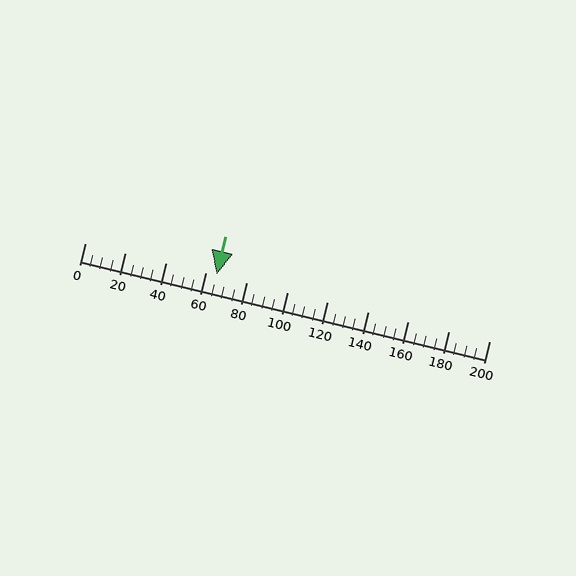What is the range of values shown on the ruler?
The ruler shows values from 0 to 200.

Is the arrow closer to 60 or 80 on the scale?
The arrow is closer to 60.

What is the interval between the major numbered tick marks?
The major tick marks are spaced 20 units apart.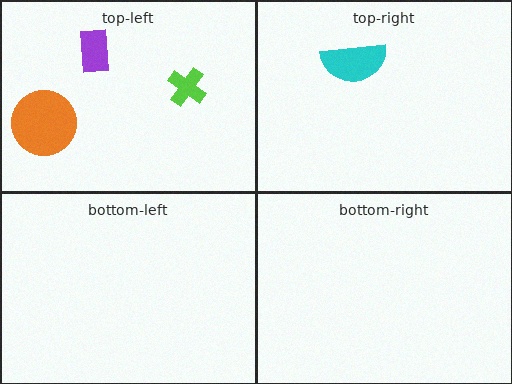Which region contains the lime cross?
The top-left region.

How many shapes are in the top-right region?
1.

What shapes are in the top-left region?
The lime cross, the orange circle, the purple rectangle.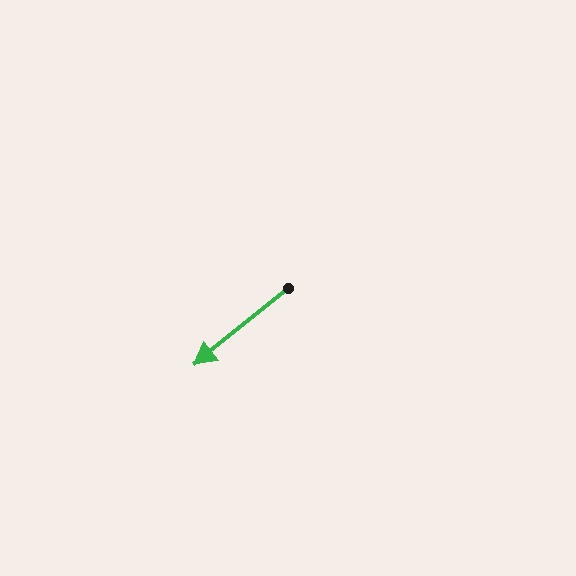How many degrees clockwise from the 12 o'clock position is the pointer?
Approximately 231 degrees.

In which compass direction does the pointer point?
Southwest.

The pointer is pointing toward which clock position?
Roughly 8 o'clock.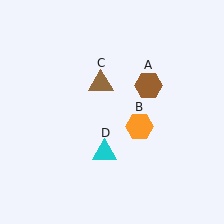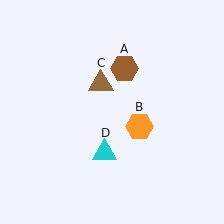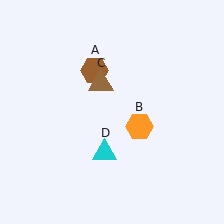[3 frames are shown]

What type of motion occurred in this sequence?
The brown hexagon (object A) rotated counterclockwise around the center of the scene.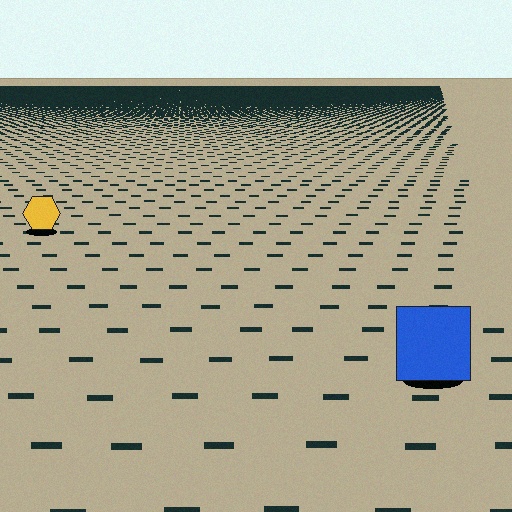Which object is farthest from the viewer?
The yellow hexagon is farthest from the viewer. It appears smaller and the ground texture around it is denser.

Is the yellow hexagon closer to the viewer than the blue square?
No. The blue square is closer — you can tell from the texture gradient: the ground texture is coarser near it.